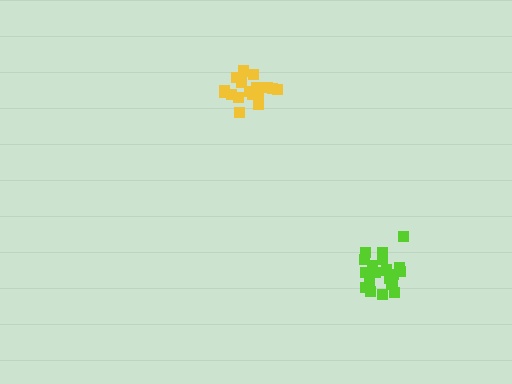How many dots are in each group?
Group 1: 19 dots, Group 2: 17 dots (36 total).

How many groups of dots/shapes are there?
There are 2 groups.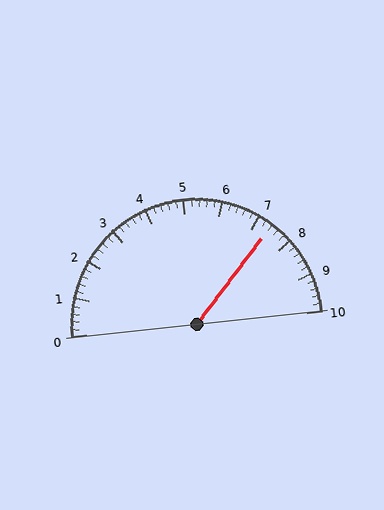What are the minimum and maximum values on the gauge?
The gauge ranges from 0 to 10.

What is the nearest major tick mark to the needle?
The nearest major tick mark is 7.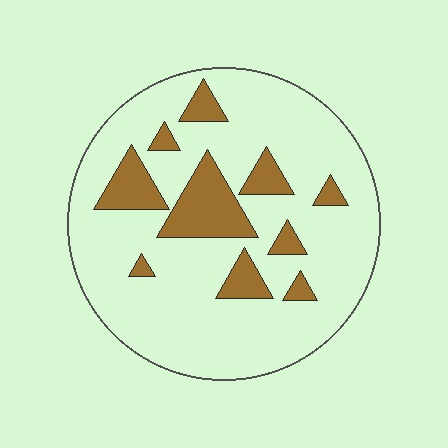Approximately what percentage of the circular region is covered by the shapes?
Approximately 20%.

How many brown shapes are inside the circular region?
10.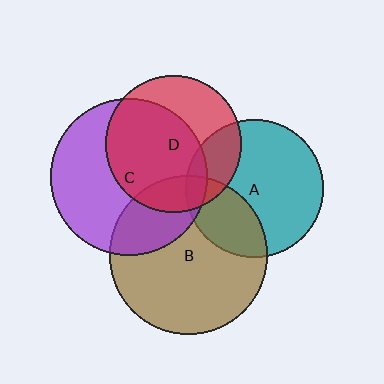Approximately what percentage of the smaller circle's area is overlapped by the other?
Approximately 15%.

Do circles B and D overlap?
Yes.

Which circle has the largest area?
Circle B (brown).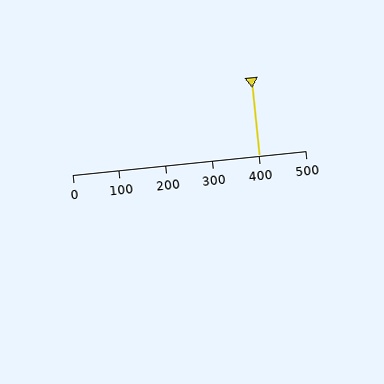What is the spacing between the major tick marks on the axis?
The major ticks are spaced 100 apart.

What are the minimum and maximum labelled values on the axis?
The axis runs from 0 to 500.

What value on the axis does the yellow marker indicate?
The marker indicates approximately 400.